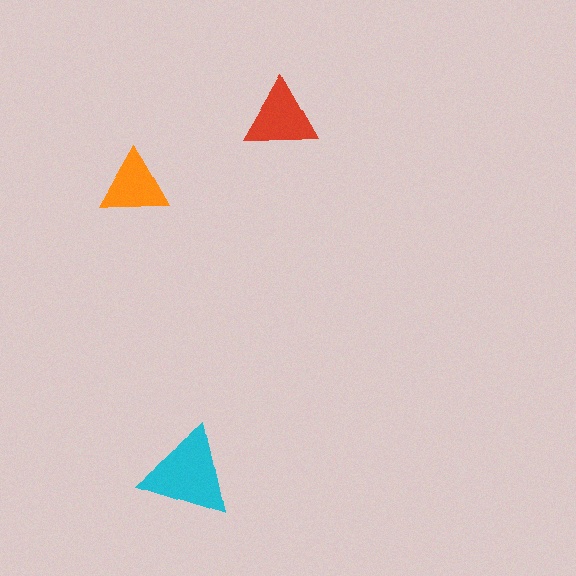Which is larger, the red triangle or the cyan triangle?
The cyan one.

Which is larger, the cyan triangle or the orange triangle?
The cyan one.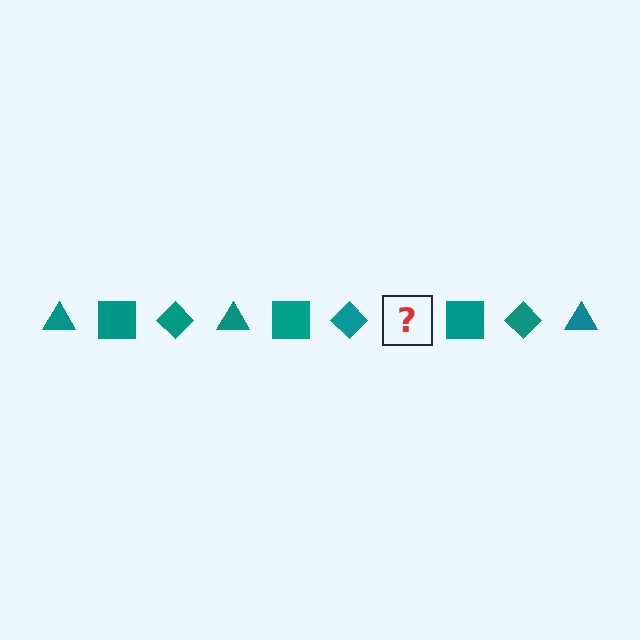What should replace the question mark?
The question mark should be replaced with a teal triangle.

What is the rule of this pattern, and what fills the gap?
The rule is that the pattern cycles through triangle, square, diamond shapes in teal. The gap should be filled with a teal triangle.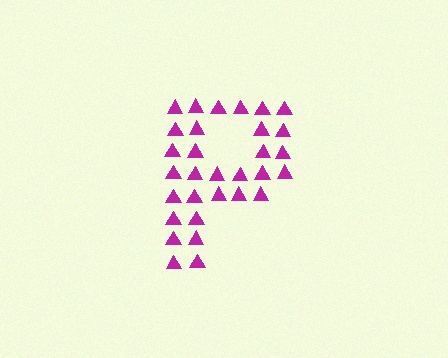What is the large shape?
The large shape is the letter P.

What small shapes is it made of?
It is made of small triangles.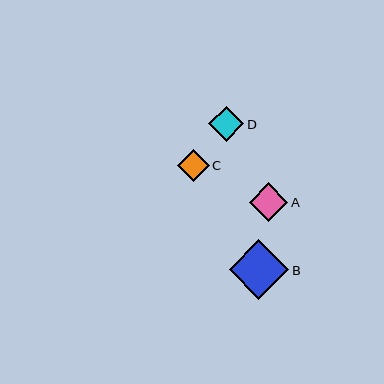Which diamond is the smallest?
Diamond C is the smallest with a size of approximately 32 pixels.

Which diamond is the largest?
Diamond B is the largest with a size of approximately 59 pixels.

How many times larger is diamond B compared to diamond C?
Diamond B is approximately 1.8 times the size of diamond C.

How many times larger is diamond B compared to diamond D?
Diamond B is approximately 1.7 times the size of diamond D.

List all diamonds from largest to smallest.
From largest to smallest: B, A, D, C.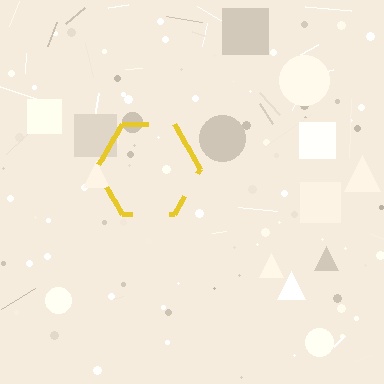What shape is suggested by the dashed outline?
The dashed outline suggests a hexagon.